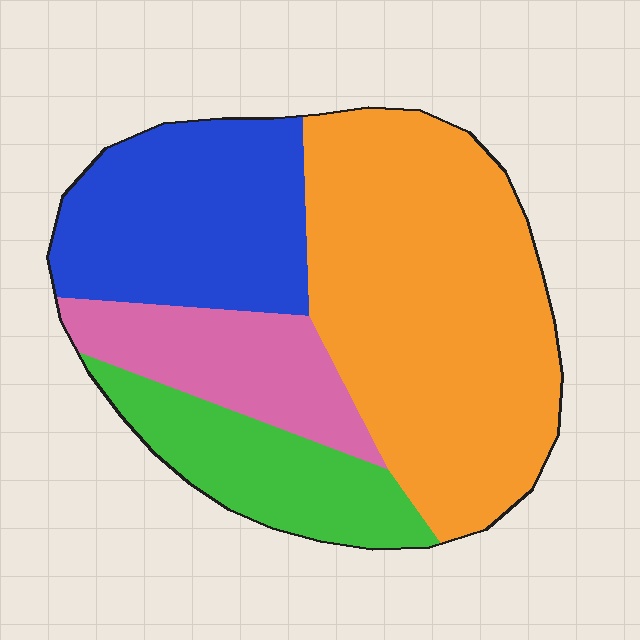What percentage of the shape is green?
Green takes up about one sixth (1/6) of the shape.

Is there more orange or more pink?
Orange.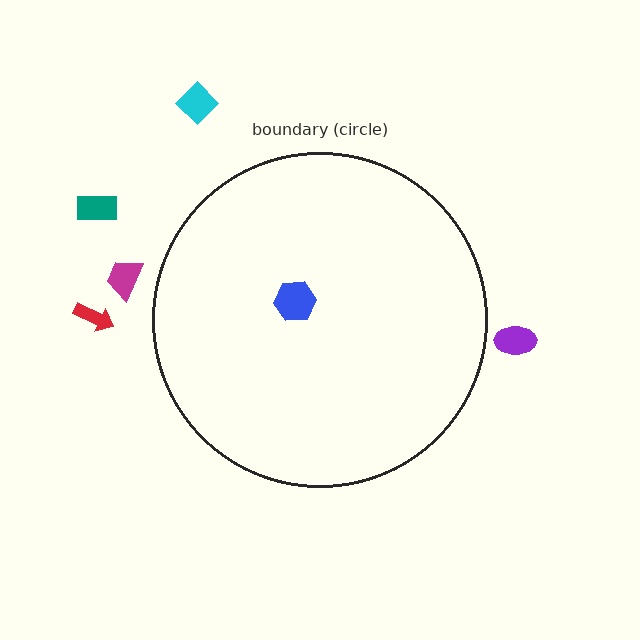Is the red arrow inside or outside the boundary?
Outside.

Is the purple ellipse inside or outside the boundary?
Outside.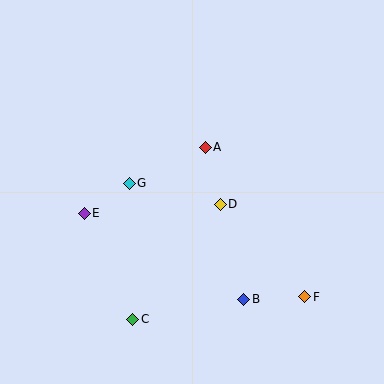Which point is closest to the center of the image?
Point D at (220, 204) is closest to the center.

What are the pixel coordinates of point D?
Point D is at (220, 204).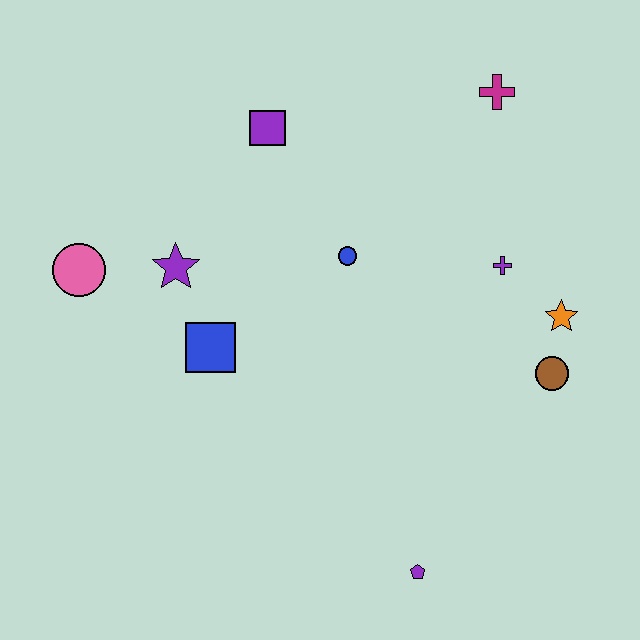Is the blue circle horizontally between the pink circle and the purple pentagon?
Yes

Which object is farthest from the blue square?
The magenta cross is farthest from the blue square.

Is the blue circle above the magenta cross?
No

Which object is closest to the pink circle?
The purple star is closest to the pink circle.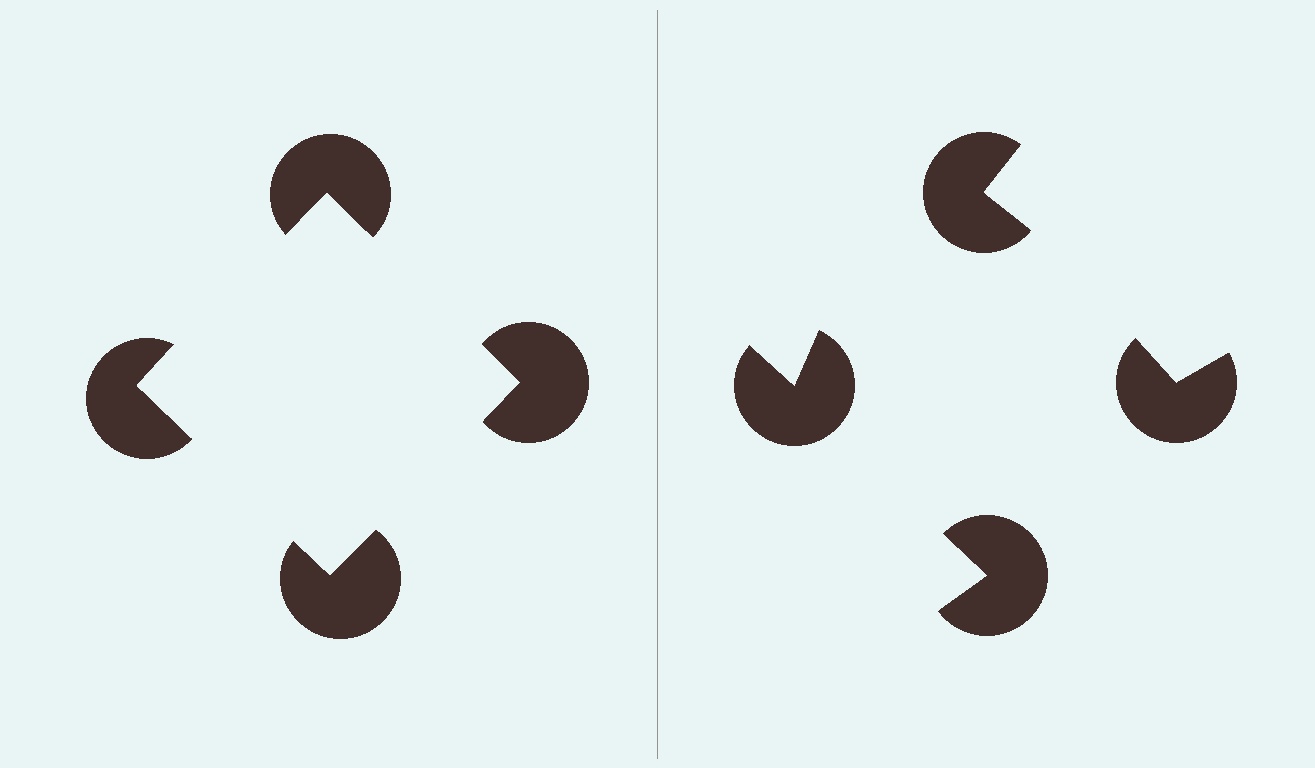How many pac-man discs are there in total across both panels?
8 — 4 on each side.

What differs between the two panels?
The pac-man discs are positioned identically on both sides; only the wedge orientations differ. On the left they align to a square; on the right they are misaligned.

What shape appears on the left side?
An illusory square.